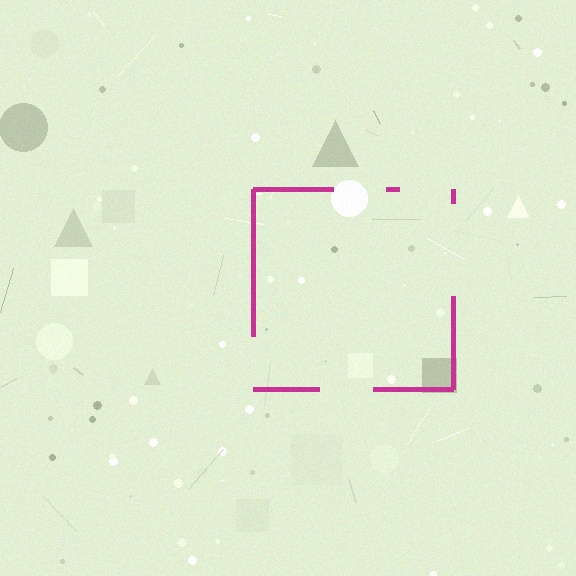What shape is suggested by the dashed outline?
The dashed outline suggests a square.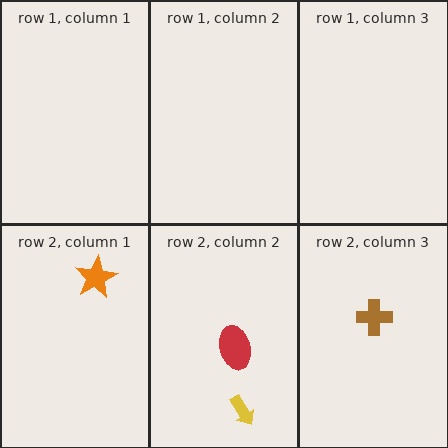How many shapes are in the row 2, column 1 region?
1.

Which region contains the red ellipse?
The row 2, column 2 region.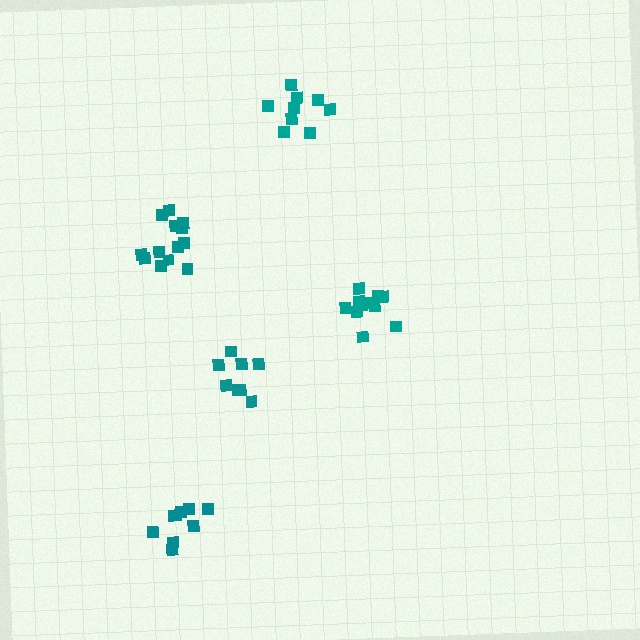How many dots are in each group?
Group 1: 11 dots, Group 2: 13 dots, Group 3: 9 dots, Group 4: 8 dots, Group 5: 9 dots (50 total).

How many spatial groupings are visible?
There are 5 spatial groupings.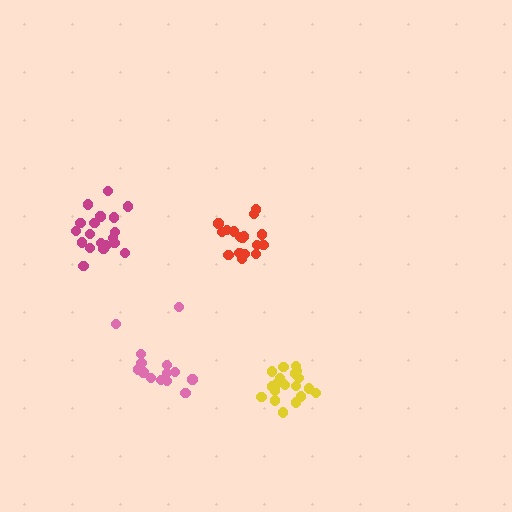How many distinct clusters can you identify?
There are 4 distinct clusters.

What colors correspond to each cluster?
The clusters are colored: red, pink, magenta, yellow.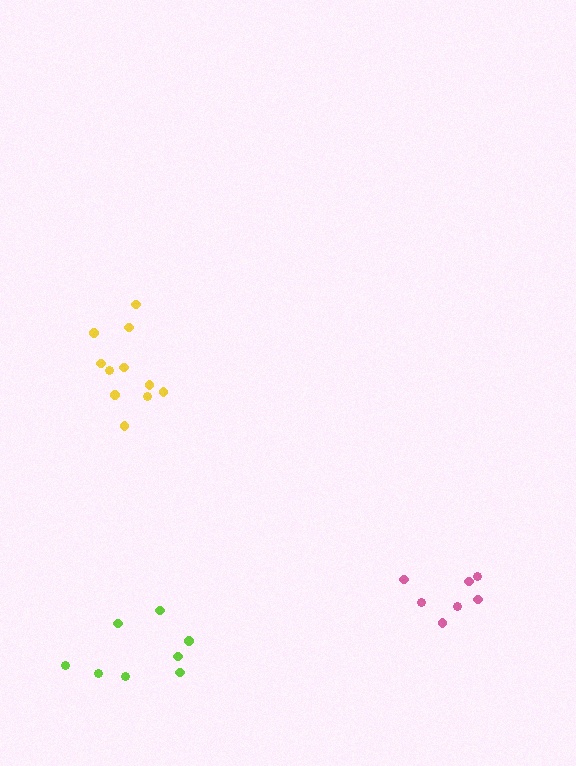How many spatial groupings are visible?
There are 3 spatial groupings.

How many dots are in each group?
Group 1: 7 dots, Group 2: 8 dots, Group 3: 11 dots (26 total).